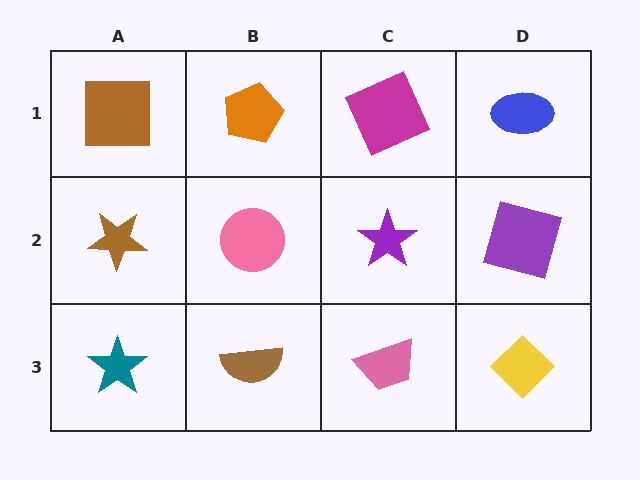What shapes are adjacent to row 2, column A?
A brown square (row 1, column A), a teal star (row 3, column A), a pink circle (row 2, column B).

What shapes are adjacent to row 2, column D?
A blue ellipse (row 1, column D), a yellow diamond (row 3, column D), a purple star (row 2, column C).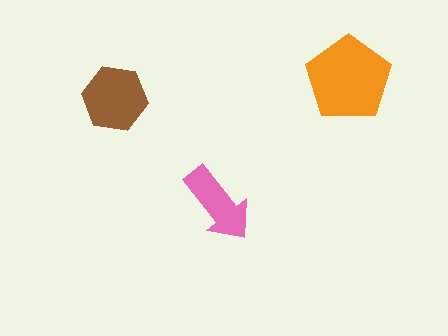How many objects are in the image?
There are 3 objects in the image.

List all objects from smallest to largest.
The pink arrow, the brown hexagon, the orange pentagon.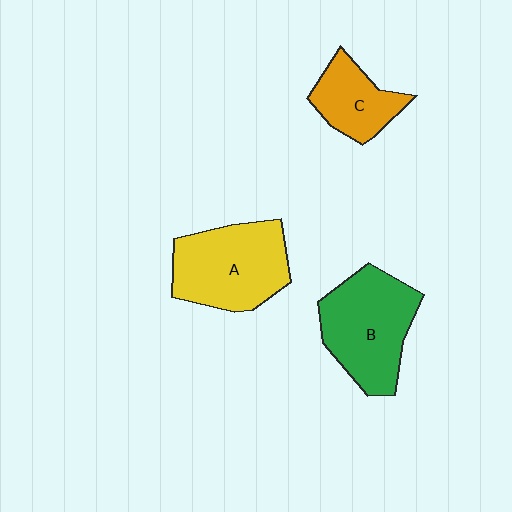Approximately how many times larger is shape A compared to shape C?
Approximately 1.7 times.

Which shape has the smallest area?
Shape C (orange).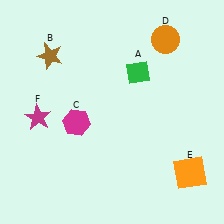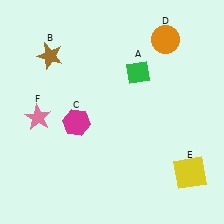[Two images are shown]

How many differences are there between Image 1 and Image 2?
There are 2 differences between the two images.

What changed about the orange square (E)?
In Image 1, E is orange. In Image 2, it changed to yellow.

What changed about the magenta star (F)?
In Image 1, F is magenta. In Image 2, it changed to pink.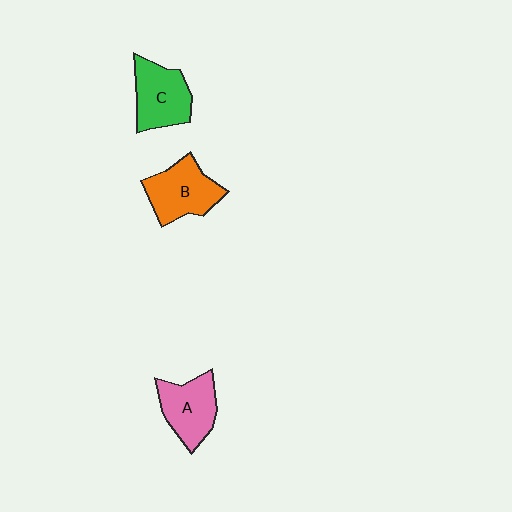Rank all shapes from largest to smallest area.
From largest to smallest: B (orange), C (green), A (pink).